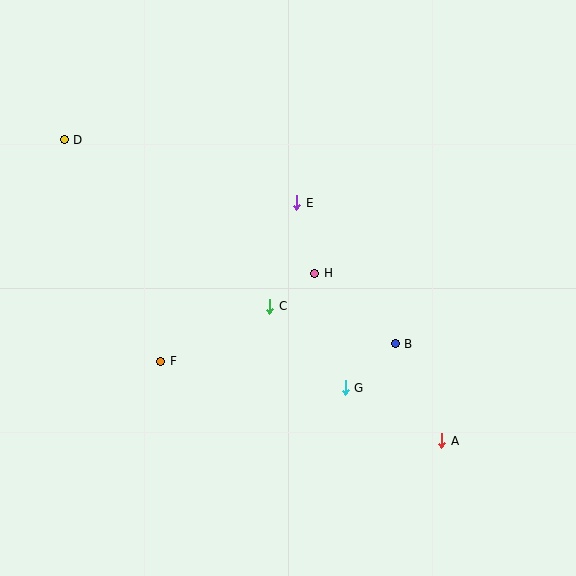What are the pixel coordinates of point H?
Point H is at (315, 273).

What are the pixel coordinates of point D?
Point D is at (64, 140).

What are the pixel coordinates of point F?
Point F is at (161, 361).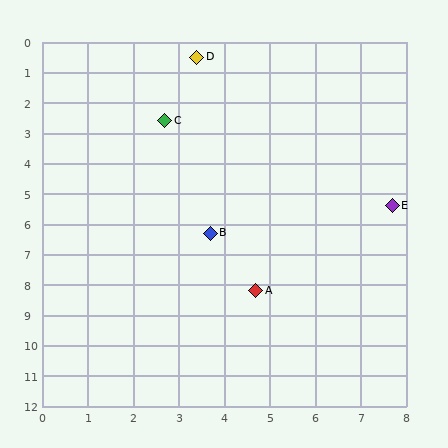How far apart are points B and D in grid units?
Points B and D are about 5.8 grid units apart.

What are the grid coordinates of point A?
Point A is at approximately (4.7, 8.2).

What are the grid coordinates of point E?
Point E is at approximately (7.7, 5.4).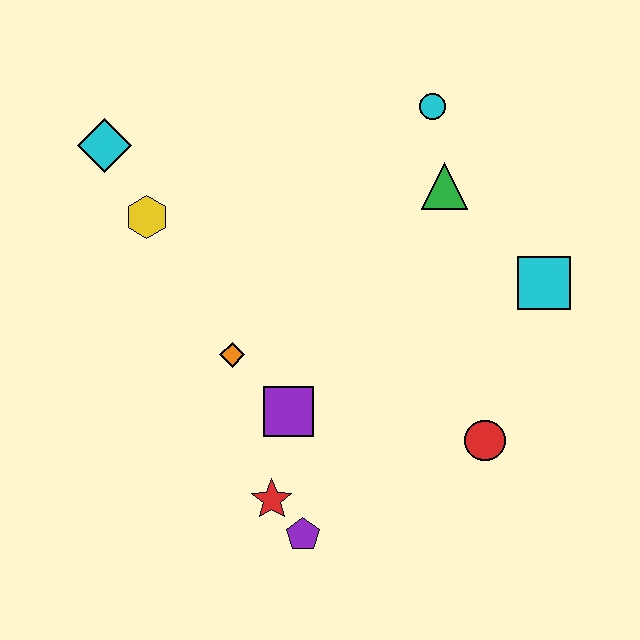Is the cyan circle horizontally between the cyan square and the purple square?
Yes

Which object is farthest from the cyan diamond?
The red circle is farthest from the cyan diamond.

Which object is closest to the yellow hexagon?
The cyan diamond is closest to the yellow hexagon.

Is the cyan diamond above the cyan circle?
No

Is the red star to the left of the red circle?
Yes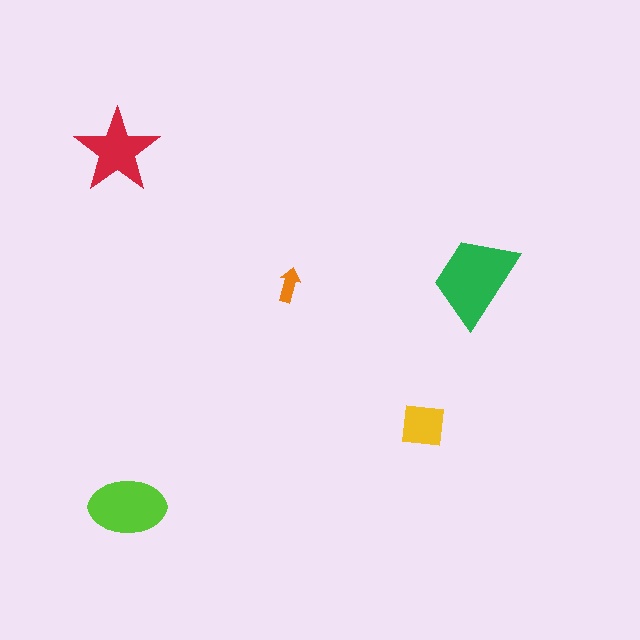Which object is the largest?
The green trapezoid.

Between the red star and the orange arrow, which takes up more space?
The red star.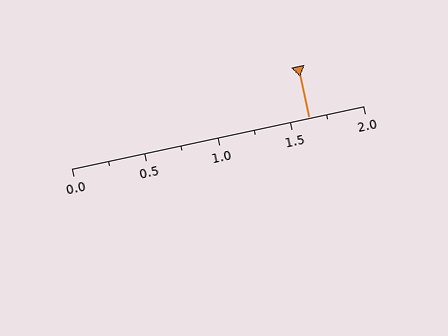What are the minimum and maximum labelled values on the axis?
The axis runs from 0.0 to 2.0.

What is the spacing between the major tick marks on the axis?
The major ticks are spaced 0.5 apart.